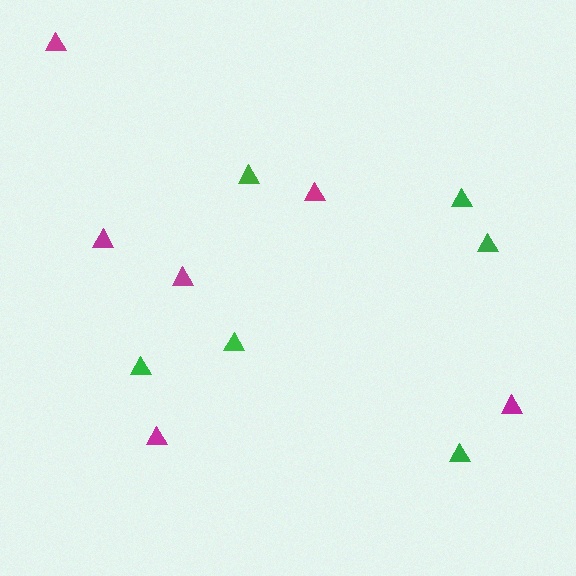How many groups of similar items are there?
There are 2 groups: one group of magenta triangles (6) and one group of green triangles (6).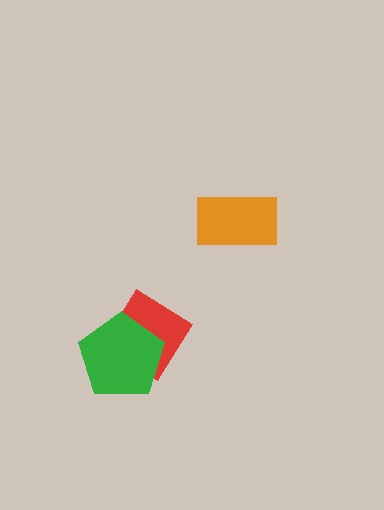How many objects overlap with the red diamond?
1 object overlaps with the red diamond.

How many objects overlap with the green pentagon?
1 object overlaps with the green pentagon.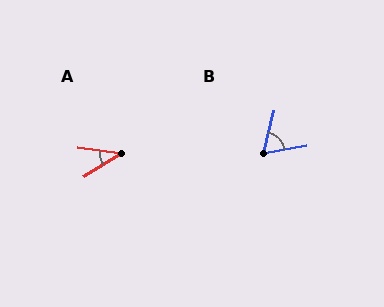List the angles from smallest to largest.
A (39°), B (67°).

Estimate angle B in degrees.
Approximately 67 degrees.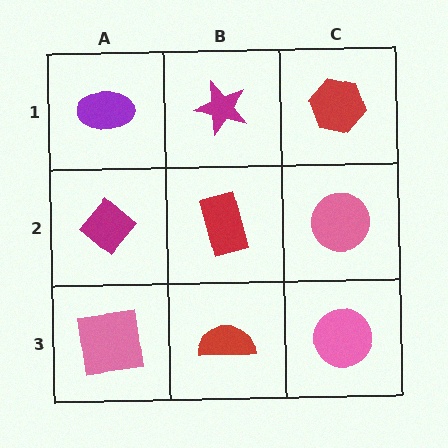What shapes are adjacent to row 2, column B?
A magenta star (row 1, column B), a red semicircle (row 3, column B), a magenta diamond (row 2, column A), a pink circle (row 2, column C).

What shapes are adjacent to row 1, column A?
A magenta diamond (row 2, column A), a magenta star (row 1, column B).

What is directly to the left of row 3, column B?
A pink square.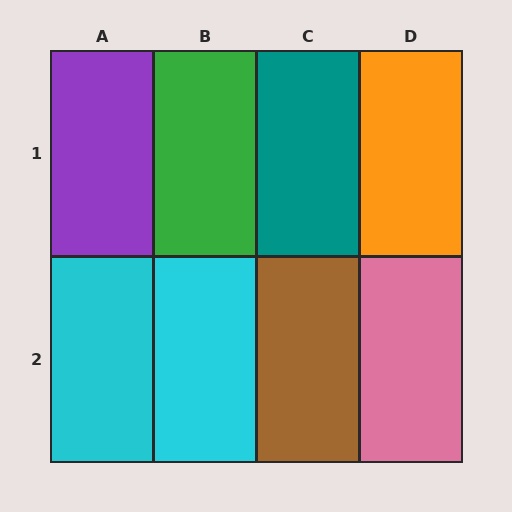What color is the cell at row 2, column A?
Cyan.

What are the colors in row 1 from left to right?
Purple, green, teal, orange.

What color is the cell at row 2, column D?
Pink.